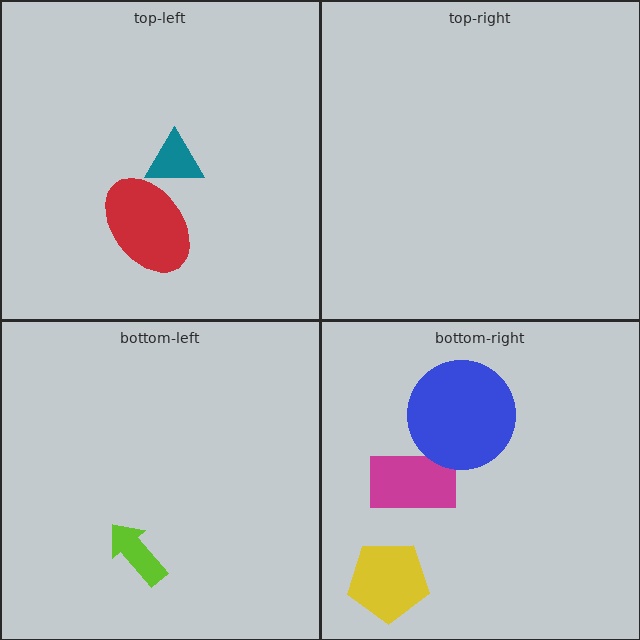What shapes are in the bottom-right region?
The yellow pentagon, the magenta rectangle, the blue circle.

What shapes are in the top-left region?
The red ellipse, the teal triangle.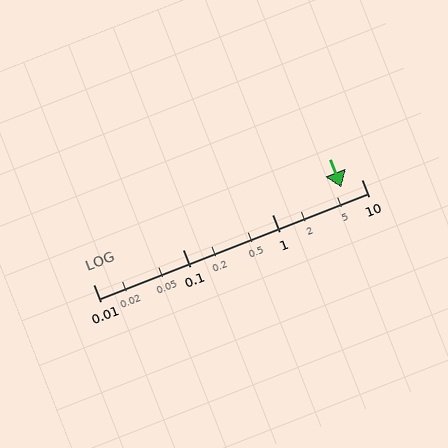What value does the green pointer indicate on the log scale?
The pointer indicates approximately 5.9.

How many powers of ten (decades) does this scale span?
The scale spans 3 decades, from 0.01 to 10.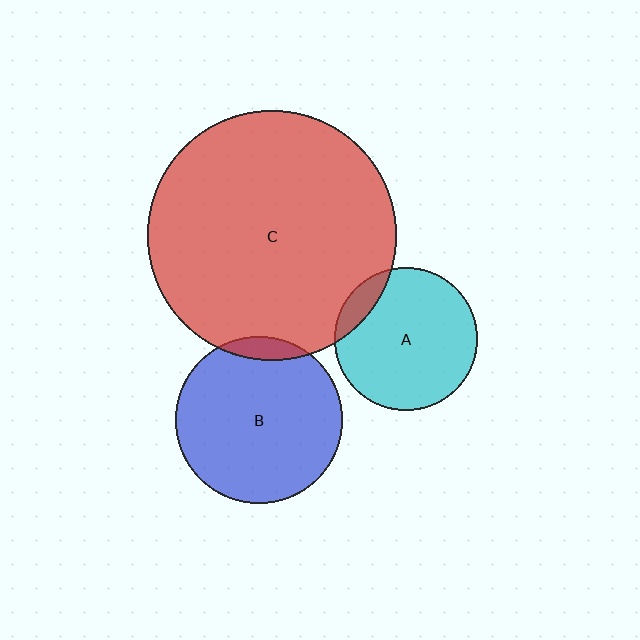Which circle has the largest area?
Circle C (red).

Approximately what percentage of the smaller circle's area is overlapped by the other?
Approximately 10%.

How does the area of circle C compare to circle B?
Approximately 2.2 times.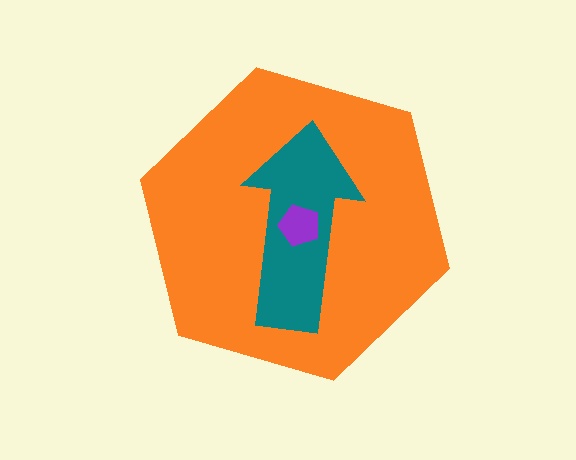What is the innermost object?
The purple pentagon.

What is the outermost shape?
The orange hexagon.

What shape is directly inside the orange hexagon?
The teal arrow.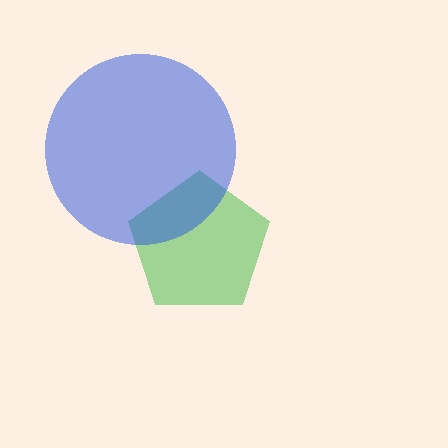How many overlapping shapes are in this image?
There are 2 overlapping shapes in the image.